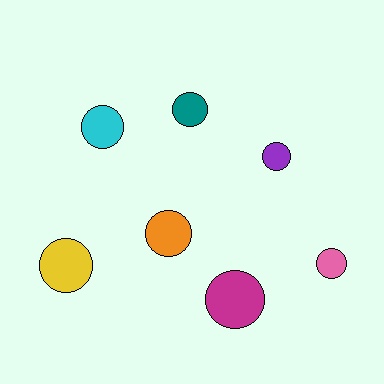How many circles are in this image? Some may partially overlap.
There are 7 circles.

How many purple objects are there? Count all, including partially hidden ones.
There is 1 purple object.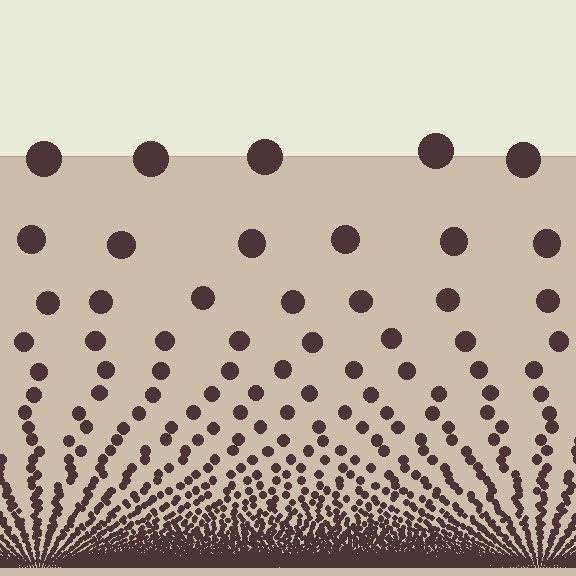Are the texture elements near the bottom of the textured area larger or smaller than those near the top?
Smaller. The gradient is inverted — elements near the bottom are smaller and denser.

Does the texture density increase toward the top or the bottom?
Density increases toward the bottom.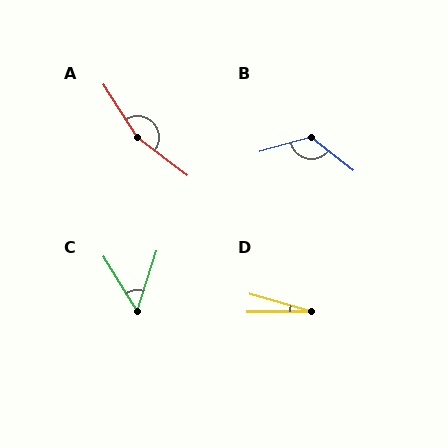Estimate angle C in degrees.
Approximately 50 degrees.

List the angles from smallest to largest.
D (17°), C (50°), B (127°), A (160°).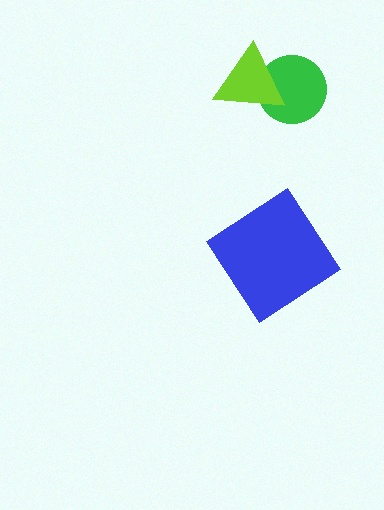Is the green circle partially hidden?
Yes, it is partially covered by another shape.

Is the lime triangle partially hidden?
No, no other shape covers it.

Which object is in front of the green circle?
The lime triangle is in front of the green circle.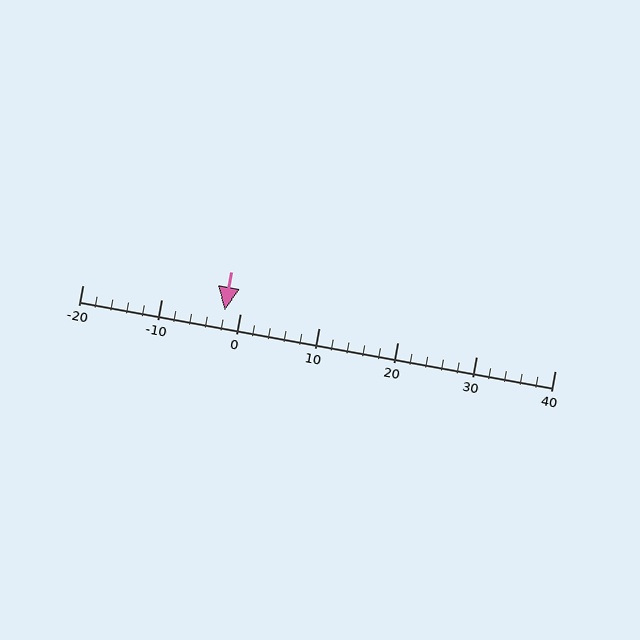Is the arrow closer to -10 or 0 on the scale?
The arrow is closer to 0.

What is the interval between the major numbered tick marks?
The major tick marks are spaced 10 units apart.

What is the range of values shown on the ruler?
The ruler shows values from -20 to 40.